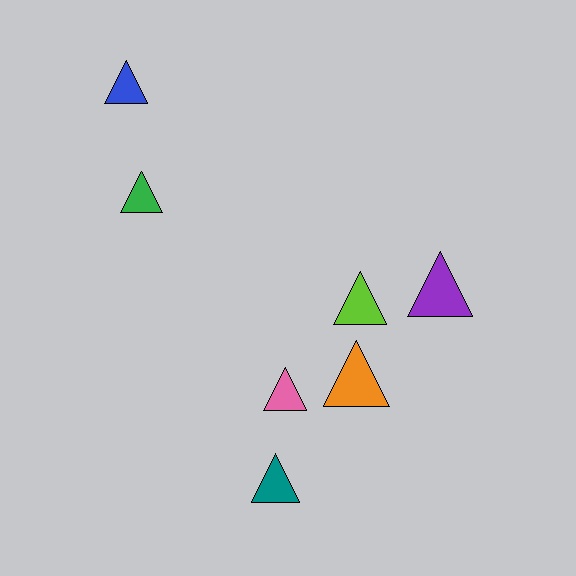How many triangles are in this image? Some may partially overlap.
There are 7 triangles.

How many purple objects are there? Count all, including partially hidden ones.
There is 1 purple object.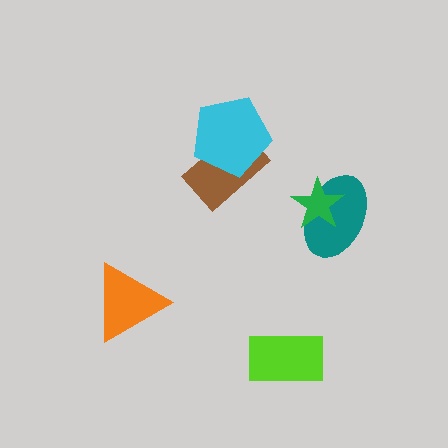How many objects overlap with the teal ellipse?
1 object overlaps with the teal ellipse.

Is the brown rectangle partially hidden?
Yes, it is partially covered by another shape.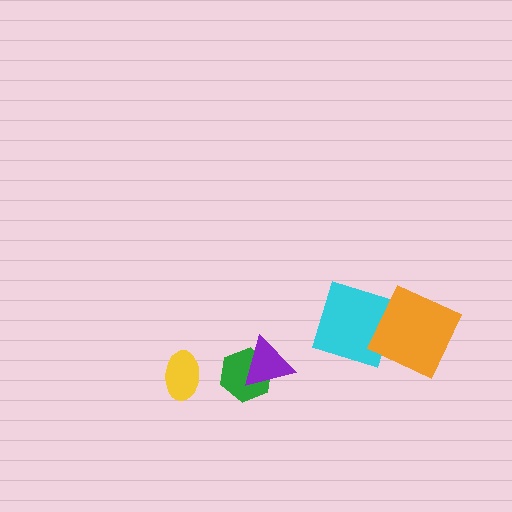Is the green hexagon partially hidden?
Yes, it is partially covered by another shape.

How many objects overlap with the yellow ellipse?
0 objects overlap with the yellow ellipse.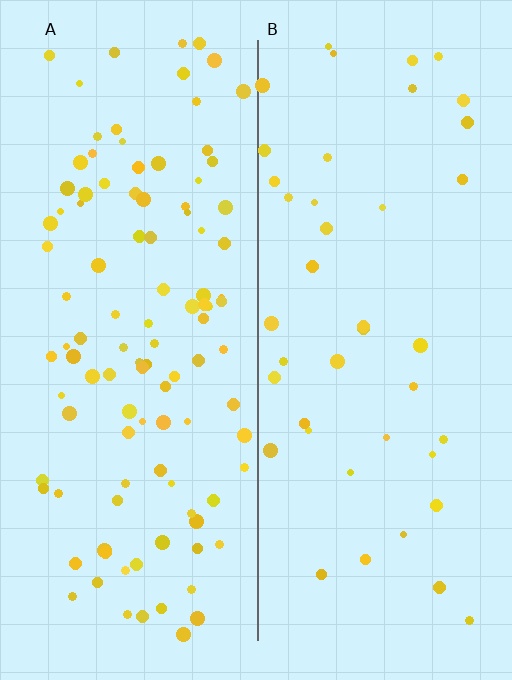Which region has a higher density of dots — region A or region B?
A (the left).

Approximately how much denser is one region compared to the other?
Approximately 2.6× — region A over region B.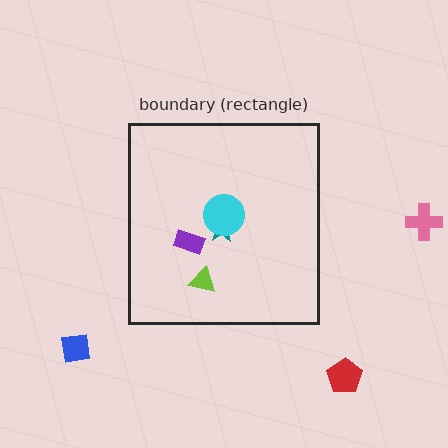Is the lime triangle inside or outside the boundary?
Inside.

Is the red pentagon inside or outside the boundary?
Outside.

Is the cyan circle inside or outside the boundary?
Inside.